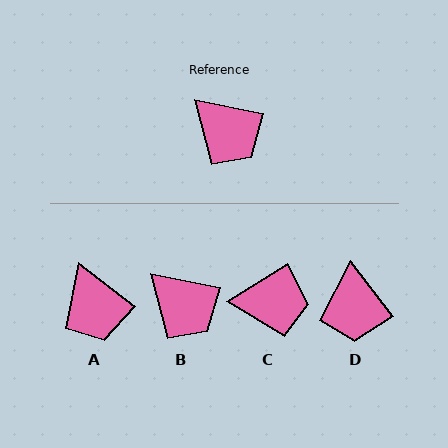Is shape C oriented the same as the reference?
No, it is off by about 43 degrees.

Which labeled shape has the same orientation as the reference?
B.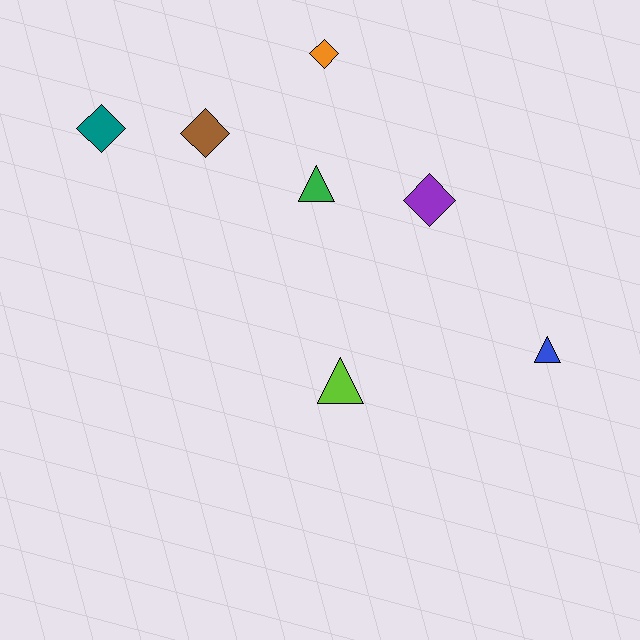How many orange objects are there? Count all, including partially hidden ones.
There is 1 orange object.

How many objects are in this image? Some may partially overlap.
There are 7 objects.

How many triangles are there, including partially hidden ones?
There are 3 triangles.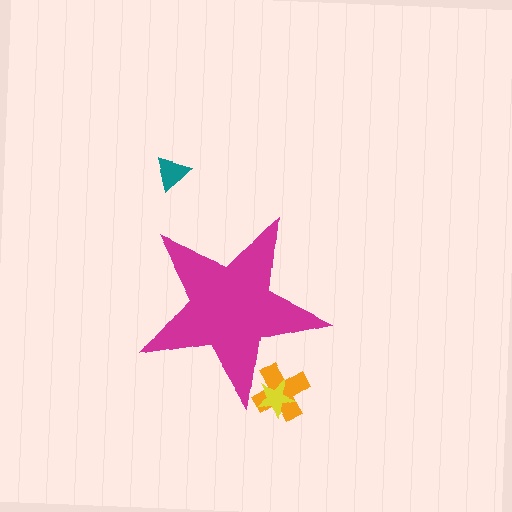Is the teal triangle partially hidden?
No, the teal triangle is fully visible.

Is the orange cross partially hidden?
Yes, the orange cross is partially hidden behind the magenta star.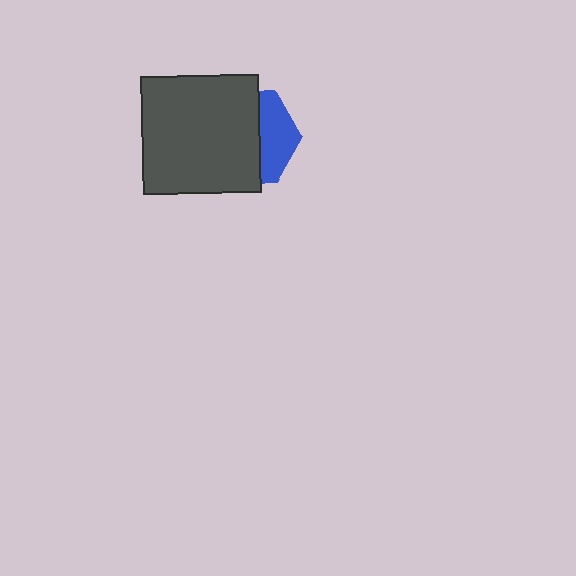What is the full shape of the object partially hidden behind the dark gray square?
The partially hidden object is a blue hexagon.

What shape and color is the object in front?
The object in front is a dark gray square.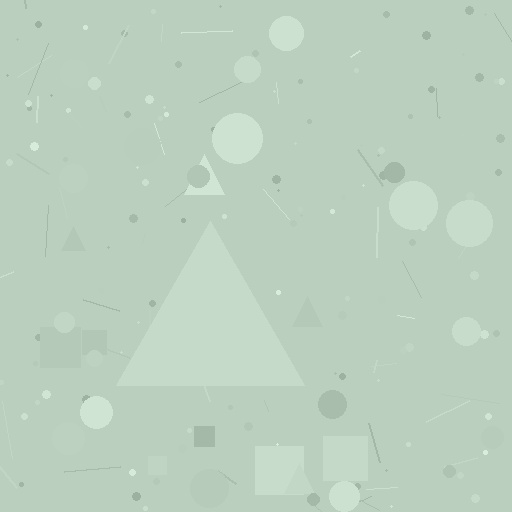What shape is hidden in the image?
A triangle is hidden in the image.